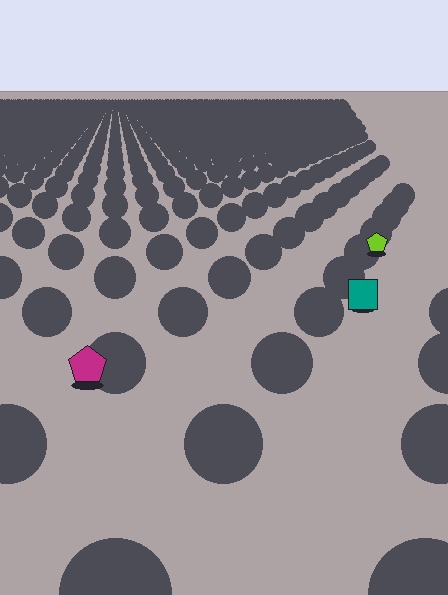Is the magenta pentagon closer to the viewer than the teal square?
Yes. The magenta pentagon is closer — you can tell from the texture gradient: the ground texture is coarser near it.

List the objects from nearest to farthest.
From nearest to farthest: the magenta pentagon, the teal square, the lime pentagon.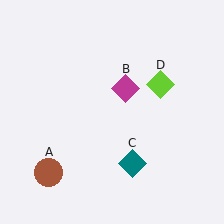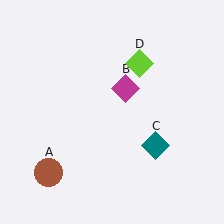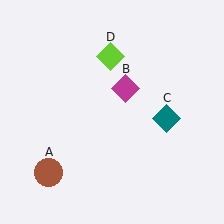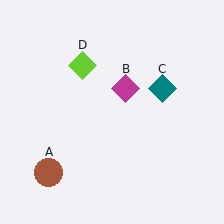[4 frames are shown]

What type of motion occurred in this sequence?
The teal diamond (object C), lime diamond (object D) rotated counterclockwise around the center of the scene.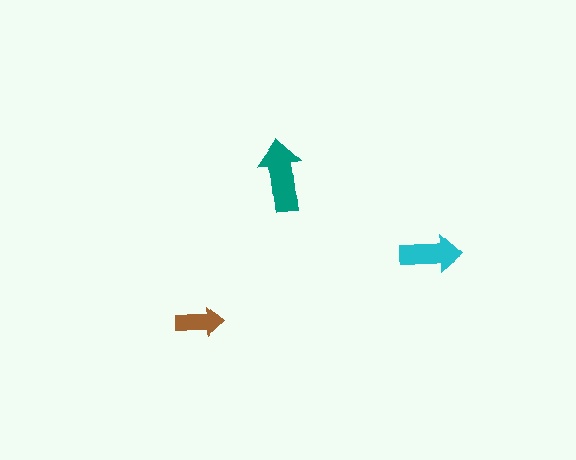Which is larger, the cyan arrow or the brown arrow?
The cyan one.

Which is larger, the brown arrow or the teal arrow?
The teal one.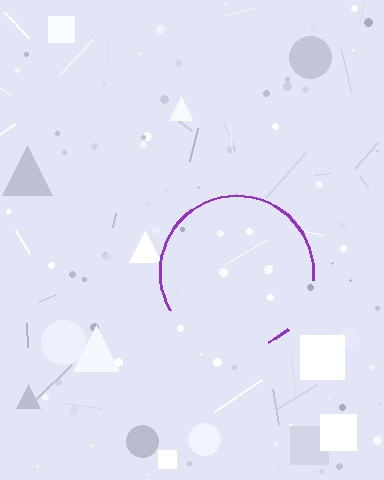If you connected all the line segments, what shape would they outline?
They would outline a circle.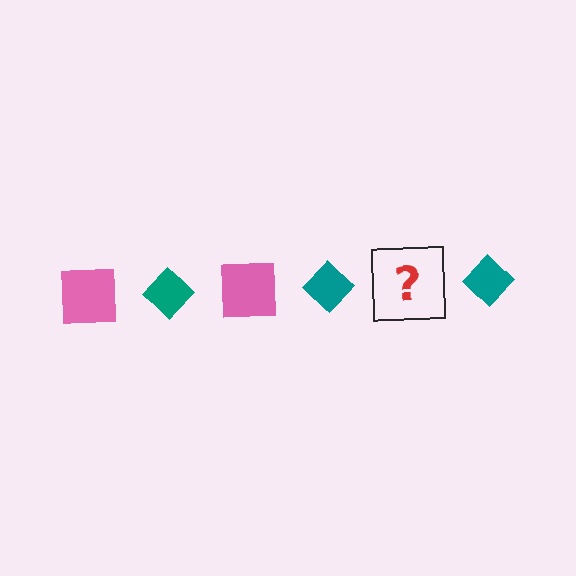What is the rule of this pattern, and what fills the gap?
The rule is that the pattern alternates between pink square and teal diamond. The gap should be filled with a pink square.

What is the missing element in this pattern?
The missing element is a pink square.